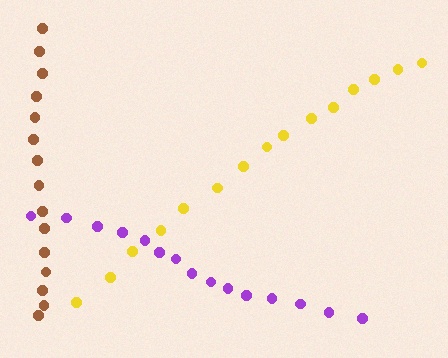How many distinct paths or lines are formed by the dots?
There are 3 distinct paths.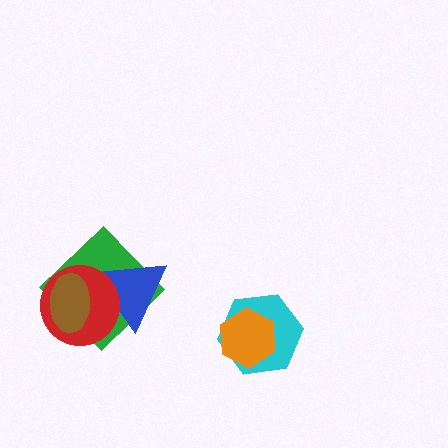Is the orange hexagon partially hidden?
No, no other shape covers it.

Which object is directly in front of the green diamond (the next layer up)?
The blue triangle is directly in front of the green diamond.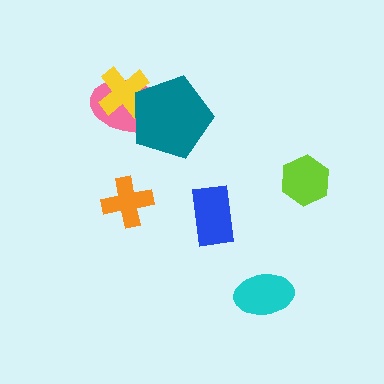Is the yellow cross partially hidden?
Yes, it is partially covered by another shape.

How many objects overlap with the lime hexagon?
0 objects overlap with the lime hexagon.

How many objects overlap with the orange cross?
0 objects overlap with the orange cross.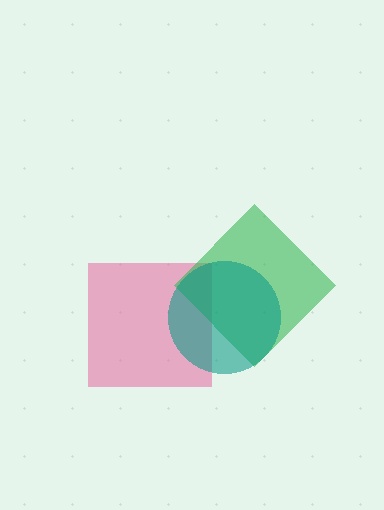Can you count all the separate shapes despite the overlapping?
Yes, there are 3 separate shapes.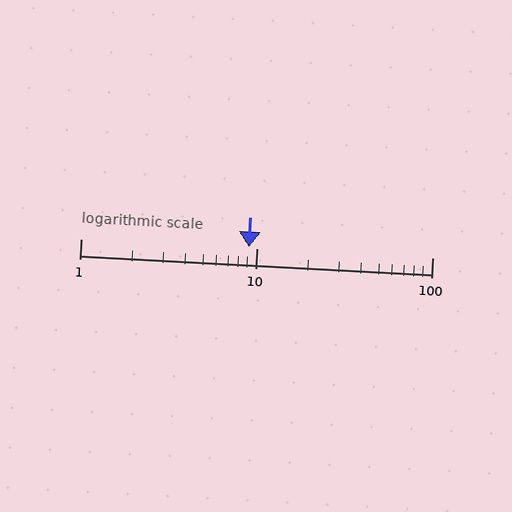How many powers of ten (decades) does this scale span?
The scale spans 2 decades, from 1 to 100.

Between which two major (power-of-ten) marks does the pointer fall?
The pointer is between 1 and 10.